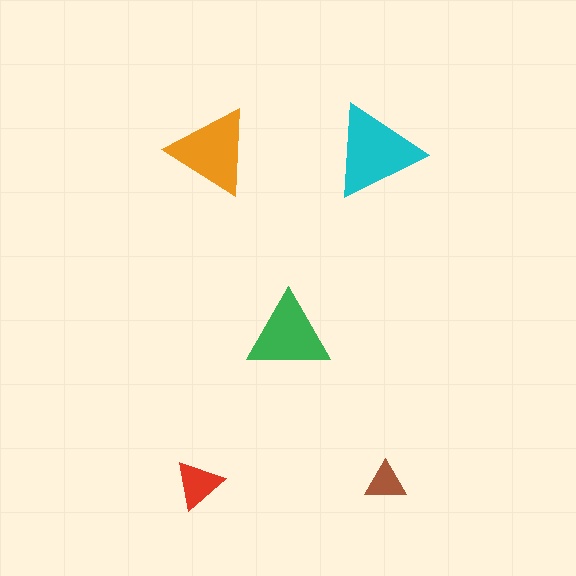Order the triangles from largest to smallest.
the cyan one, the orange one, the green one, the red one, the brown one.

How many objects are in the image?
There are 5 objects in the image.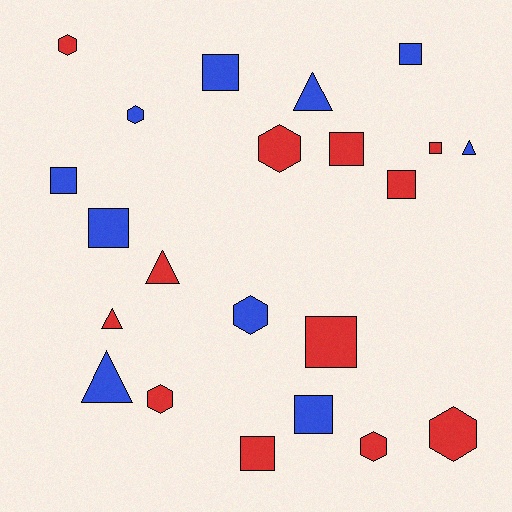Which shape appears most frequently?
Square, with 10 objects.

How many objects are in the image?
There are 22 objects.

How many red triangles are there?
There are 2 red triangles.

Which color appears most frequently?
Red, with 12 objects.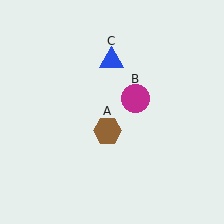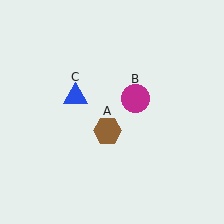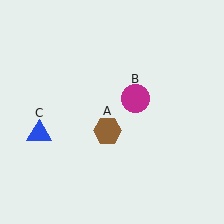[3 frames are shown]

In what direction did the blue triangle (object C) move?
The blue triangle (object C) moved down and to the left.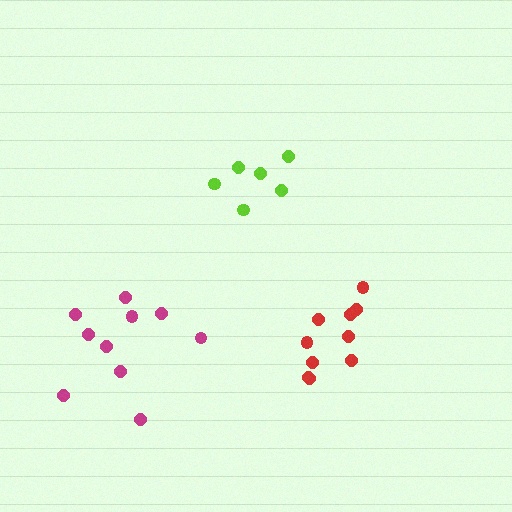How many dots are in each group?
Group 1: 10 dots, Group 2: 10 dots, Group 3: 6 dots (26 total).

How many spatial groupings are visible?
There are 3 spatial groupings.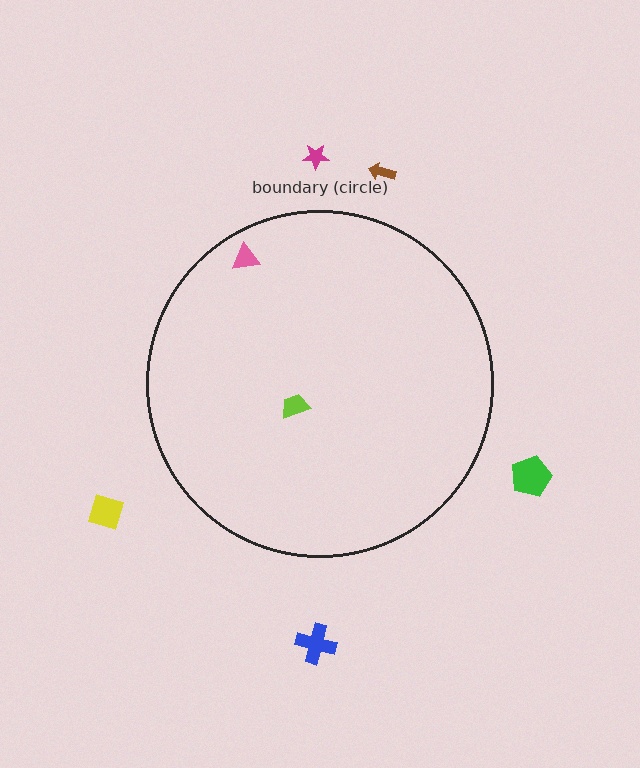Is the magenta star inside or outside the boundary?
Outside.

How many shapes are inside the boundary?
2 inside, 5 outside.